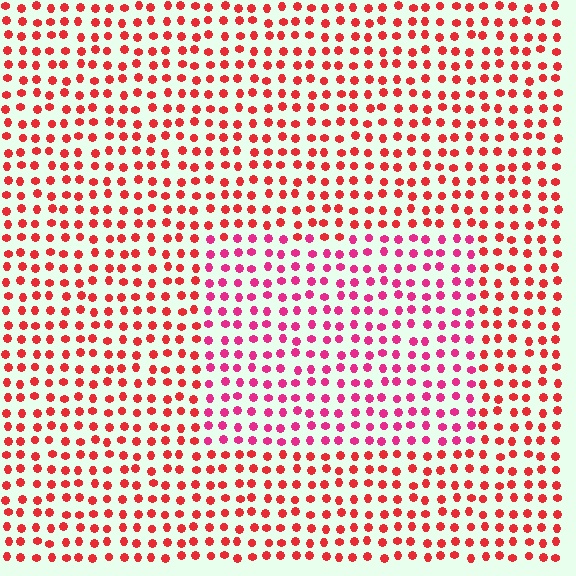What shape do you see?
I see a rectangle.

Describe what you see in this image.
The image is filled with small red elements in a uniform arrangement. A rectangle-shaped region is visible where the elements are tinted to a slightly different hue, forming a subtle color boundary.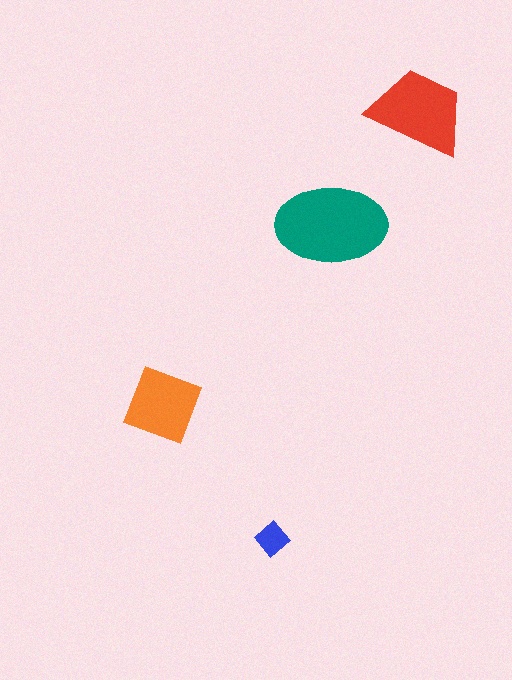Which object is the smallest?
The blue diamond.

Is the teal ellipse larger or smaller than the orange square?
Larger.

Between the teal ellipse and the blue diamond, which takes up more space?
The teal ellipse.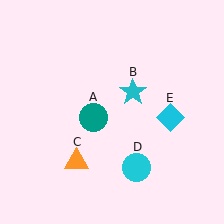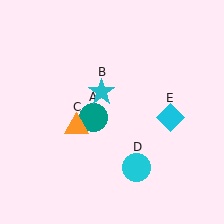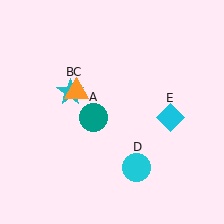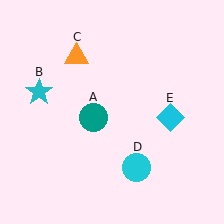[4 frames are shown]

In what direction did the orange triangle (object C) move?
The orange triangle (object C) moved up.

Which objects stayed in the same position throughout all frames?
Teal circle (object A) and cyan circle (object D) and cyan diamond (object E) remained stationary.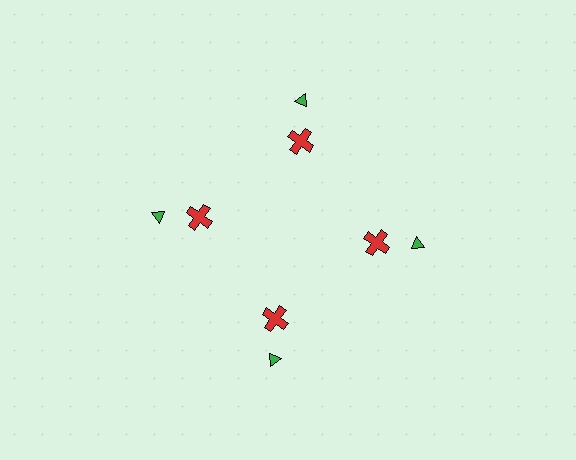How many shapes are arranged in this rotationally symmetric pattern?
There are 8 shapes, arranged in 4 groups of 2.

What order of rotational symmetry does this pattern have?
This pattern has 4-fold rotational symmetry.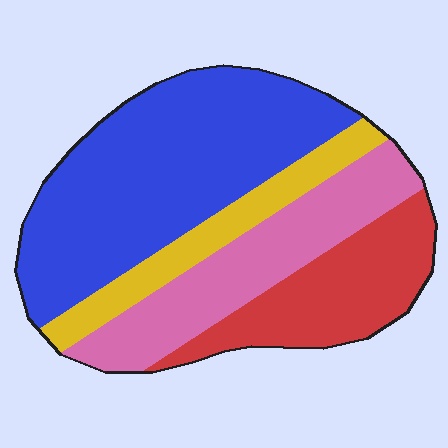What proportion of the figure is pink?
Pink covers about 25% of the figure.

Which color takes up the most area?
Blue, at roughly 45%.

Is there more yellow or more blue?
Blue.